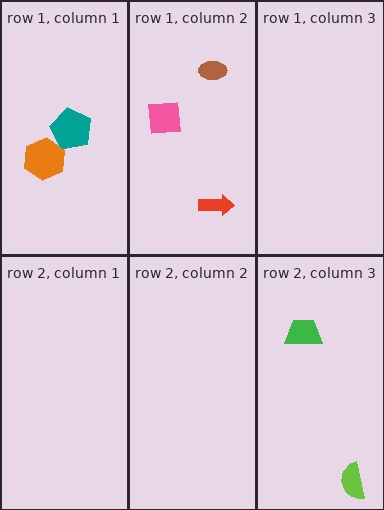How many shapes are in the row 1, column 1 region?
2.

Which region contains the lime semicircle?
The row 2, column 3 region.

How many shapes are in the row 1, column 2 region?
3.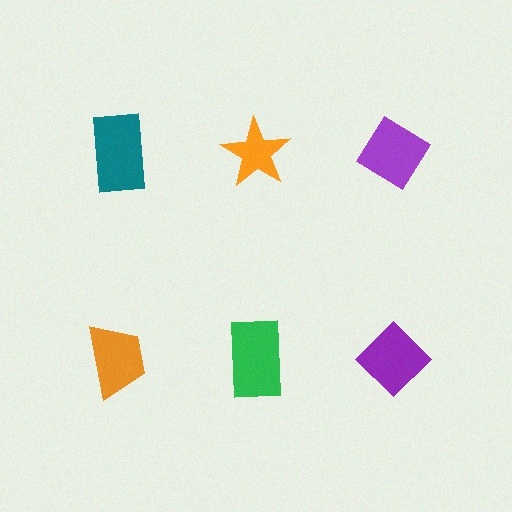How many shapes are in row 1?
3 shapes.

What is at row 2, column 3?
A purple diamond.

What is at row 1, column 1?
A teal rectangle.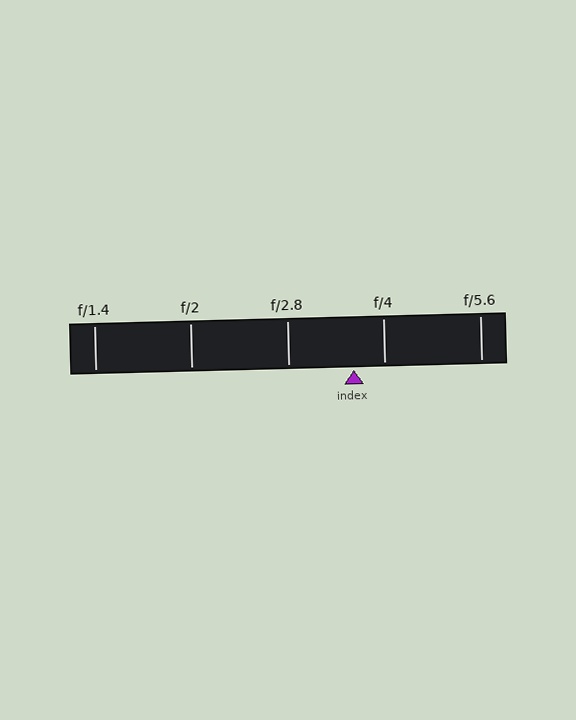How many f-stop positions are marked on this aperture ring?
There are 5 f-stop positions marked.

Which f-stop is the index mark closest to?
The index mark is closest to f/4.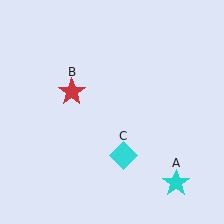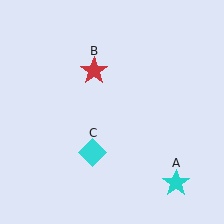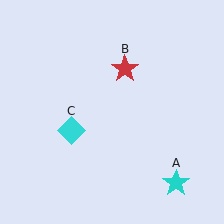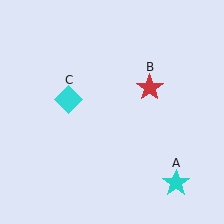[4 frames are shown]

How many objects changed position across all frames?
2 objects changed position: red star (object B), cyan diamond (object C).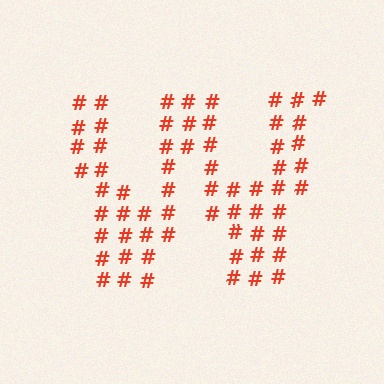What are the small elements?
The small elements are hash symbols.